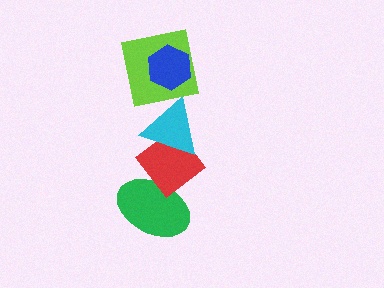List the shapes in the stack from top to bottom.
From top to bottom: the blue hexagon, the lime square, the cyan triangle, the red diamond, the green ellipse.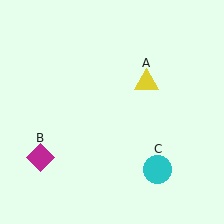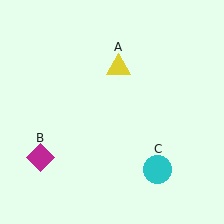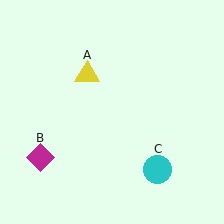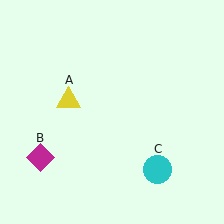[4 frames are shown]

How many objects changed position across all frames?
1 object changed position: yellow triangle (object A).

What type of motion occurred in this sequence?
The yellow triangle (object A) rotated counterclockwise around the center of the scene.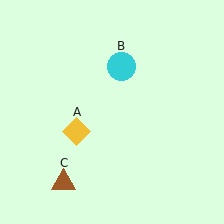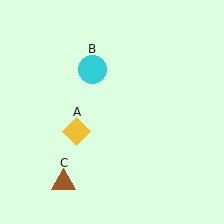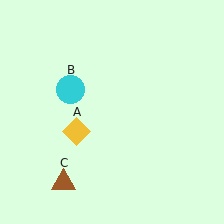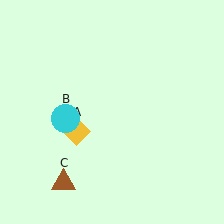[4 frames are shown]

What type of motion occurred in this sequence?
The cyan circle (object B) rotated counterclockwise around the center of the scene.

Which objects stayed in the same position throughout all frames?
Yellow diamond (object A) and brown triangle (object C) remained stationary.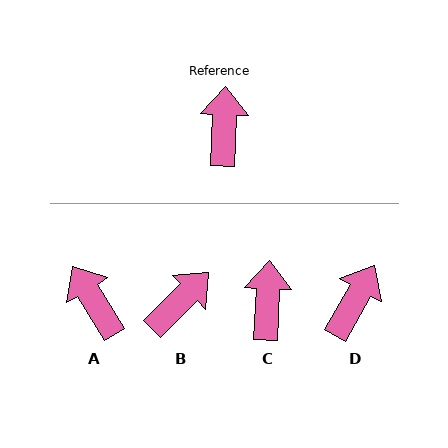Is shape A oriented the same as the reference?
No, it is off by about 34 degrees.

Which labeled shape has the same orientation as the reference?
C.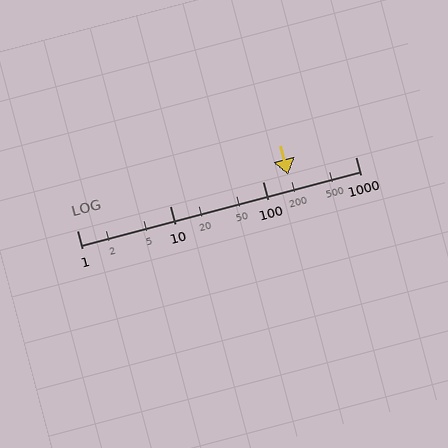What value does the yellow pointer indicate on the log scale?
The pointer indicates approximately 190.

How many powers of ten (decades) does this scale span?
The scale spans 3 decades, from 1 to 1000.